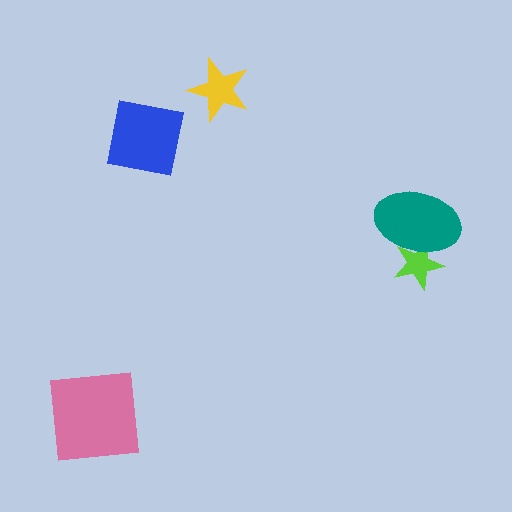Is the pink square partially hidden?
No, no other shape covers it.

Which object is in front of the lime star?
The teal ellipse is in front of the lime star.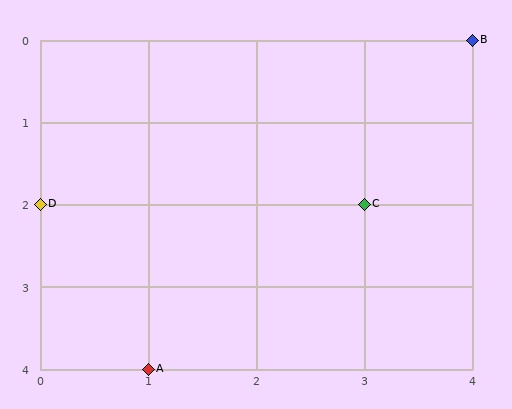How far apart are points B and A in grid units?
Points B and A are 3 columns and 4 rows apart (about 5.0 grid units diagonally).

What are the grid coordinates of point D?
Point D is at grid coordinates (0, 2).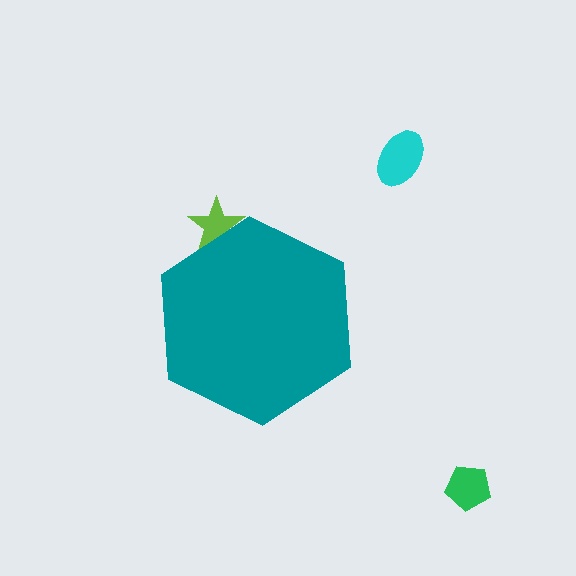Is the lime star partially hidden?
Yes, the lime star is partially hidden behind the teal hexagon.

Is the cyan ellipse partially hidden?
No, the cyan ellipse is fully visible.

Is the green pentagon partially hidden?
No, the green pentagon is fully visible.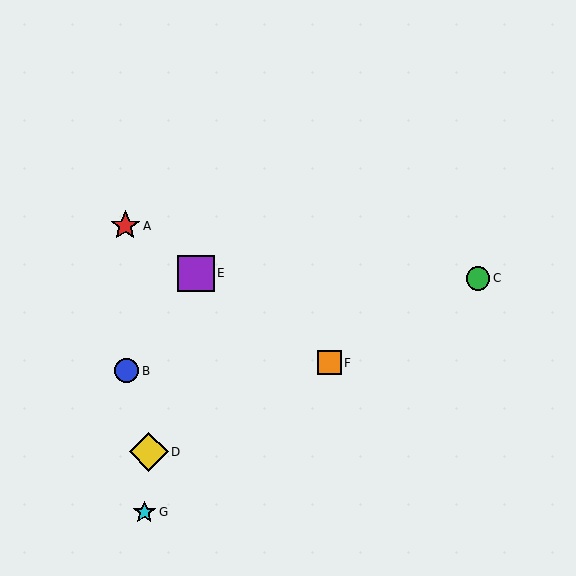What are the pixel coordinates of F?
Object F is at (329, 363).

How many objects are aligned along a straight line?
3 objects (A, E, F) are aligned along a straight line.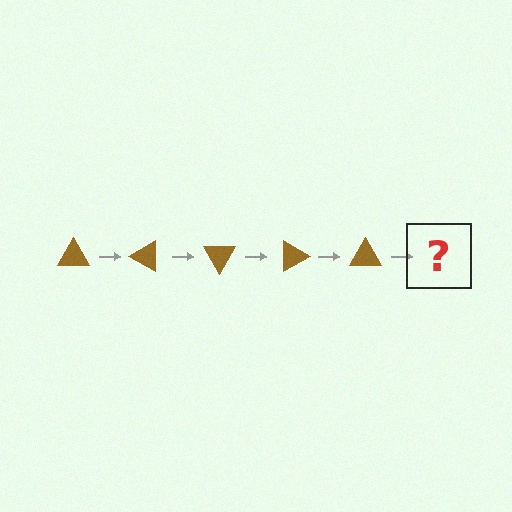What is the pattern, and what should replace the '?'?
The pattern is that the triangle rotates 30 degrees each step. The '?' should be a brown triangle rotated 150 degrees.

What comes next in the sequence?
The next element should be a brown triangle rotated 150 degrees.